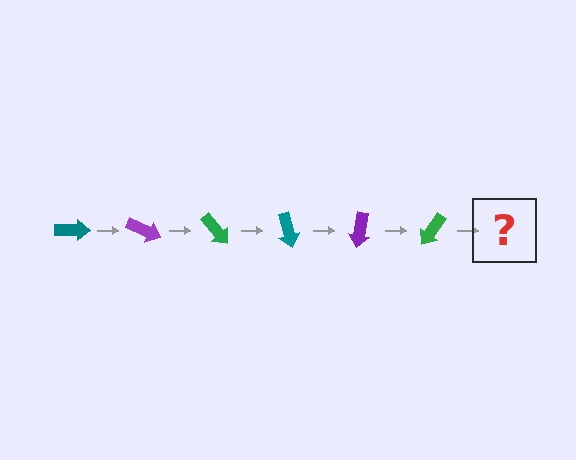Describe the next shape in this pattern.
It should be a teal arrow, rotated 150 degrees from the start.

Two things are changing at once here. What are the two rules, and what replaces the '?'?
The two rules are that it rotates 25 degrees each step and the color cycles through teal, purple, and green. The '?' should be a teal arrow, rotated 150 degrees from the start.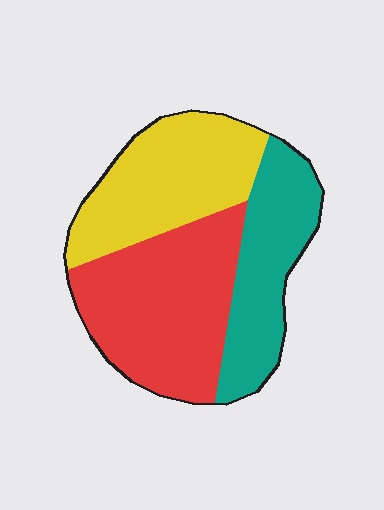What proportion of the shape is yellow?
Yellow takes up about one third (1/3) of the shape.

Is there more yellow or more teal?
Yellow.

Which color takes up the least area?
Teal, at roughly 25%.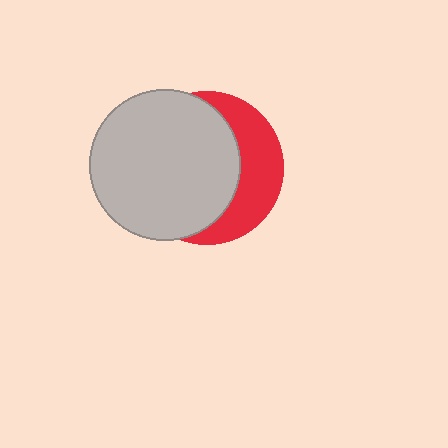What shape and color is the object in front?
The object in front is a light gray circle.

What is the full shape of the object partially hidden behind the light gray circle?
The partially hidden object is a red circle.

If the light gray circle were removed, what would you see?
You would see the complete red circle.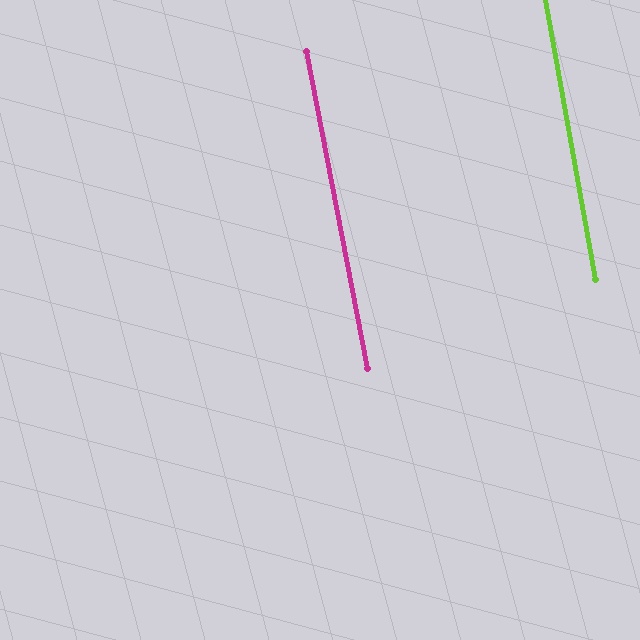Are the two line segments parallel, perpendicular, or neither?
Parallel — their directions differ by only 0.8°.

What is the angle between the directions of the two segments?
Approximately 1 degree.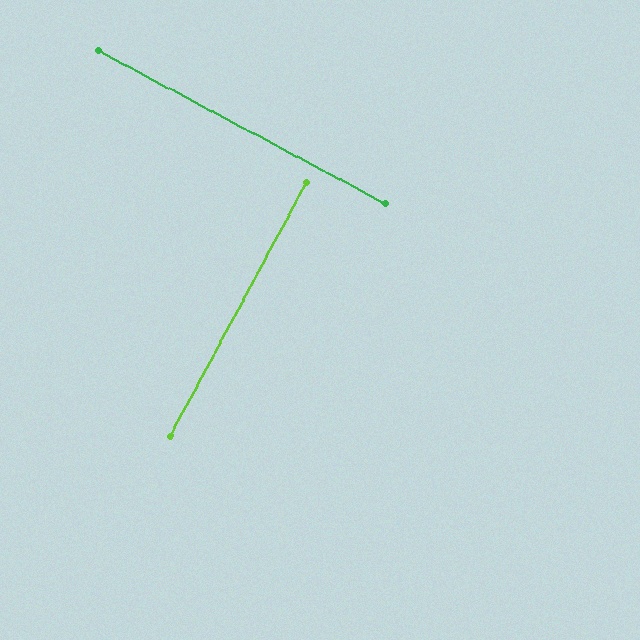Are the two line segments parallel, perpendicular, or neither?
Perpendicular — they meet at approximately 90°.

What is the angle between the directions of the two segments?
Approximately 90 degrees.